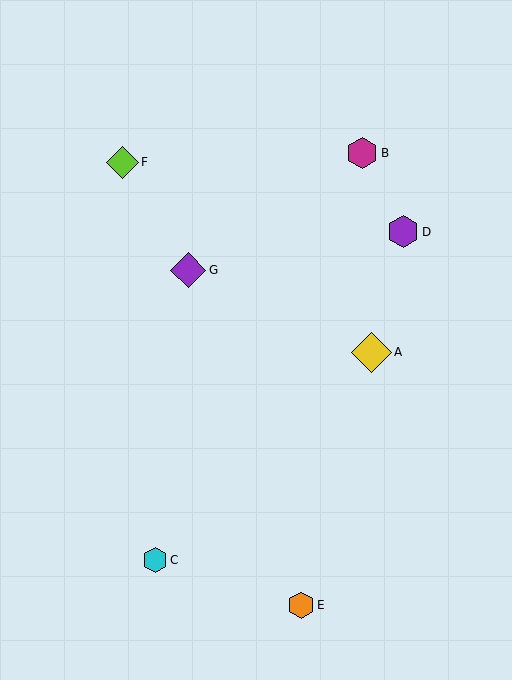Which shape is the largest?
The yellow diamond (labeled A) is the largest.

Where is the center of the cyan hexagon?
The center of the cyan hexagon is at (155, 560).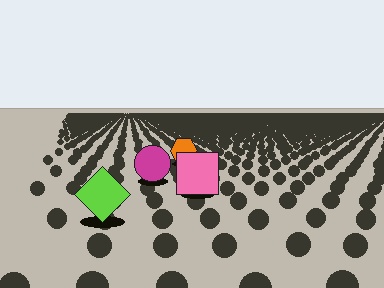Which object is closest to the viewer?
The lime diamond is closest. The texture marks near it are larger and more spread out.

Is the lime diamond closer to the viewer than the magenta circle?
Yes. The lime diamond is closer — you can tell from the texture gradient: the ground texture is coarser near it.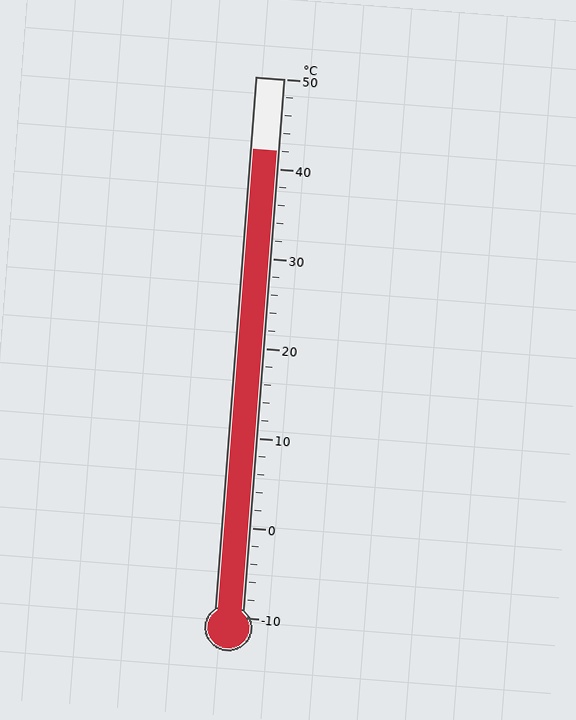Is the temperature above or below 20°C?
The temperature is above 20°C.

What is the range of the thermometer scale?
The thermometer scale ranges from -10°C to 50°C.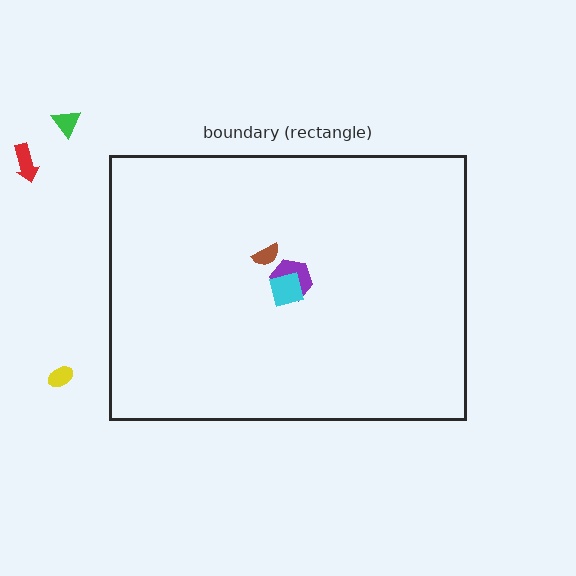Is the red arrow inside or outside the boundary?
Outside.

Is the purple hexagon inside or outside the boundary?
Inside.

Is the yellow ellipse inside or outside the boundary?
Outside.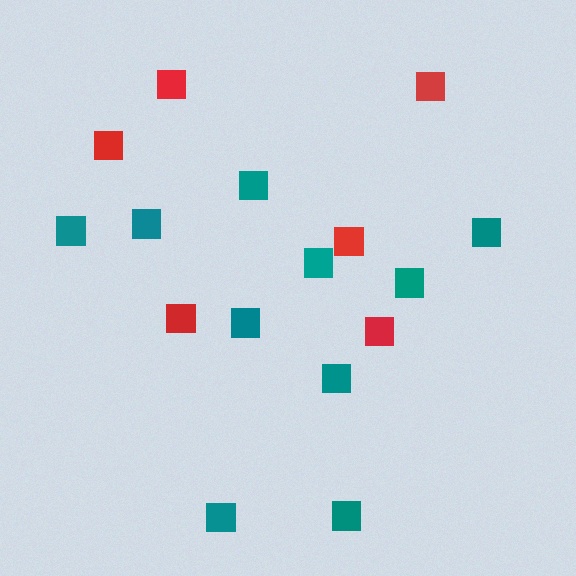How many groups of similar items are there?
There are 2 groups: one group of teal squares (10) and one group of red squares (6).